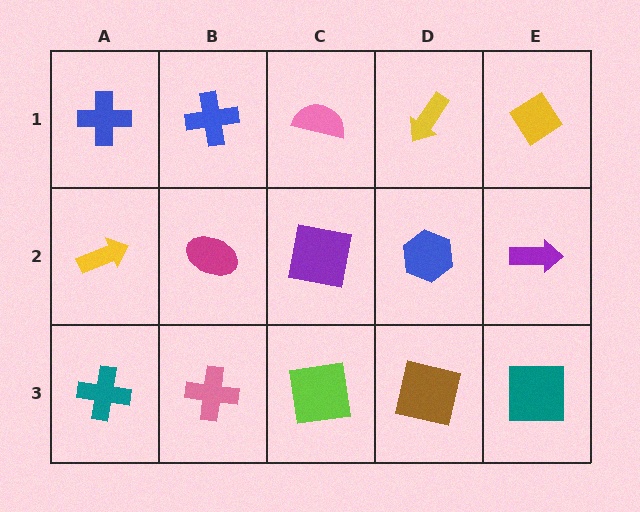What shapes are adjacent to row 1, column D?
A blue hexagon (row 2, column D), a pink semicircle (row 1, column C), a yellow diamond (row 1, column E).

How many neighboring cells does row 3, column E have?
2.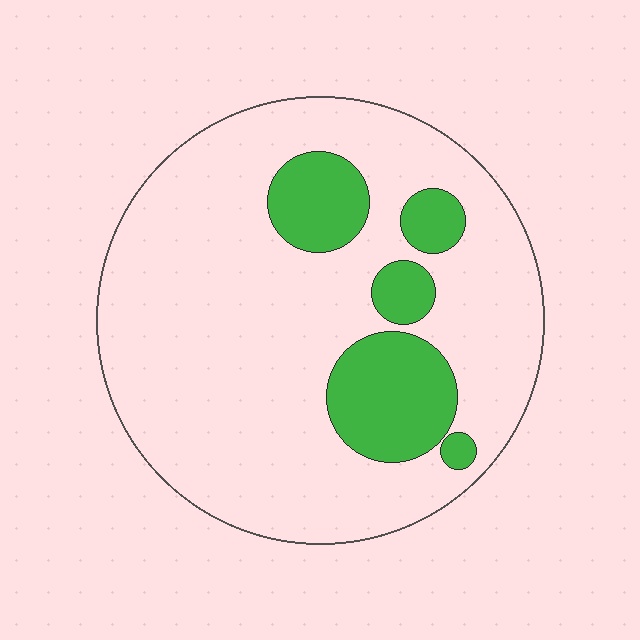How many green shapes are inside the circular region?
5.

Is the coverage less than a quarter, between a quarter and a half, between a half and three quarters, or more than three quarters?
Less than a quarter.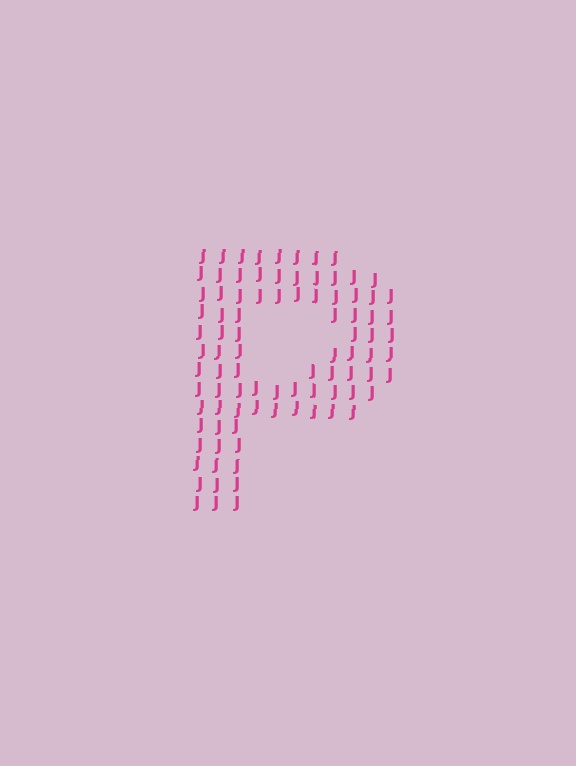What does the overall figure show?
The overall figure shows the letter P.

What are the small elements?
The small elements are letter J's.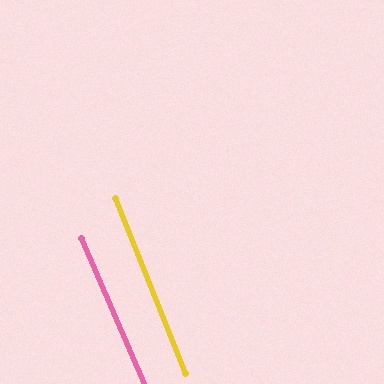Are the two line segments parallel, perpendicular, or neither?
Parallel — their directions differ by only 1.5°.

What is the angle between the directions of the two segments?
Approximately 2 degrees.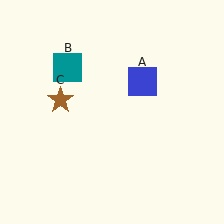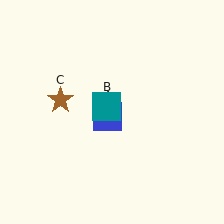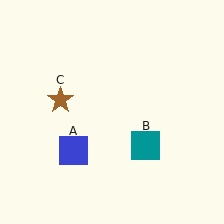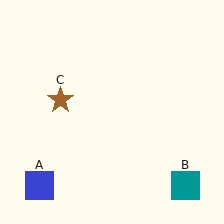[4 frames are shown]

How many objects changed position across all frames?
2 objects changed position: blue square (object A), teal square (object B).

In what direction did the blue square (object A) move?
The blue square (object A) moved down and to the left.